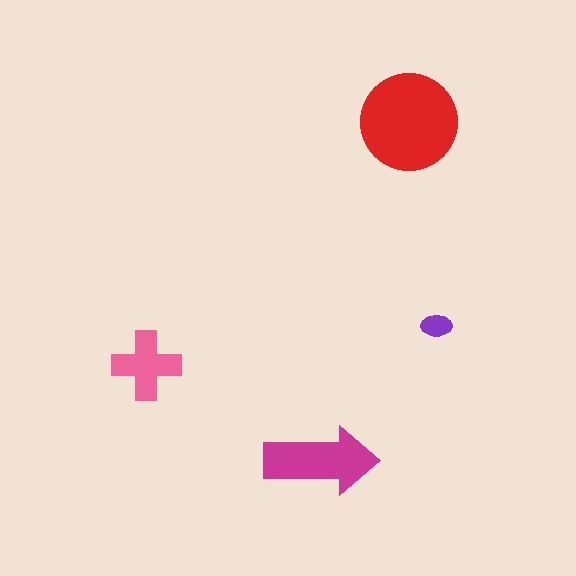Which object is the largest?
The red circle.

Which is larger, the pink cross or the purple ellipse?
The pink cross.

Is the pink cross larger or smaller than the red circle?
Smaller.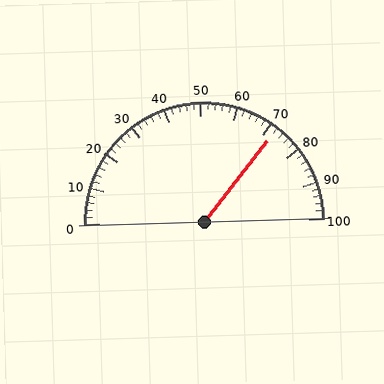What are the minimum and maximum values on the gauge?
The gauge ranges from 0 to 100.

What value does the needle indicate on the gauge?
The needle indicates approximately 72.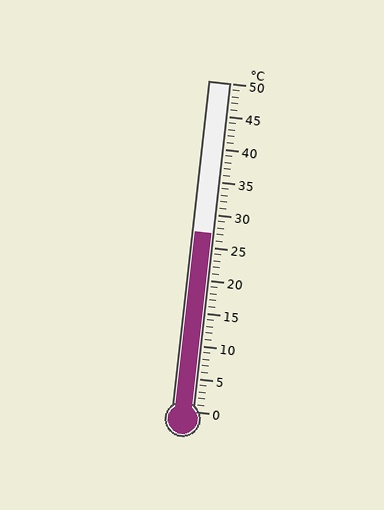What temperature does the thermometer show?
The thermometer shows approximately 27°C.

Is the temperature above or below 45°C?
The temperature is below 45°C.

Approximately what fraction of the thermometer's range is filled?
The thermometer is filled to approximately 55% of its range.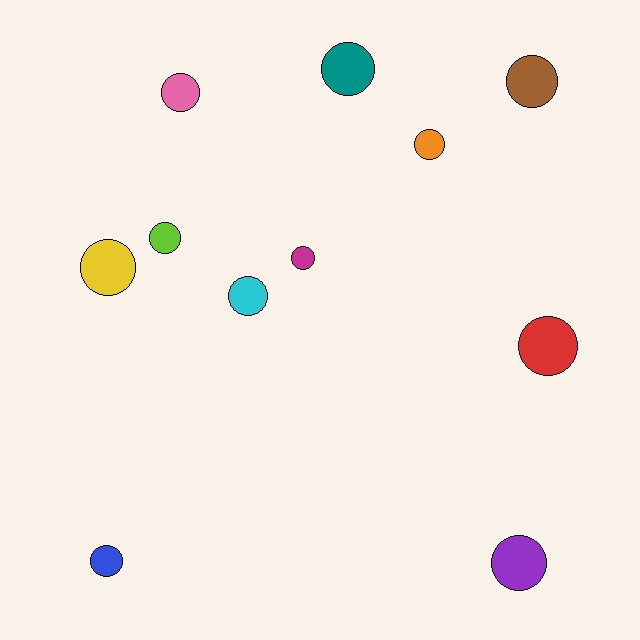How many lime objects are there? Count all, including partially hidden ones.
There is 1 lime object.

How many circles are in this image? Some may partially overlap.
There are 11 circles.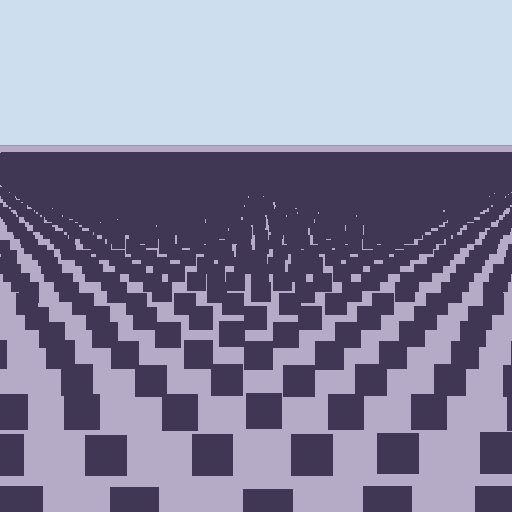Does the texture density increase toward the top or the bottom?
Density increases toward the top.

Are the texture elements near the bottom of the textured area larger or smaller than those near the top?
Larger. Near the bottom, elements are closer to the viewer and appear at a bigger on-screen size.